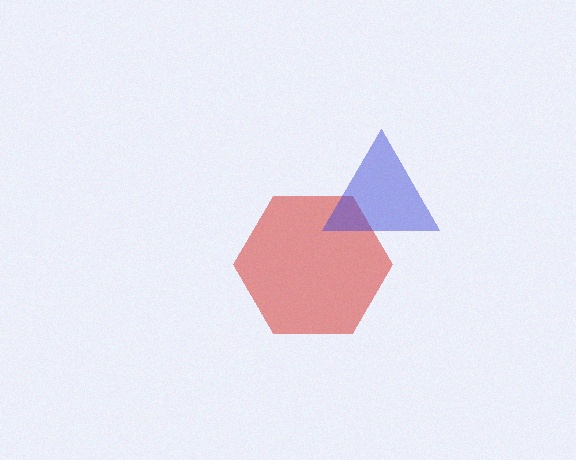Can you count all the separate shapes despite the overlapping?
Yes, there are 2 separate shapes.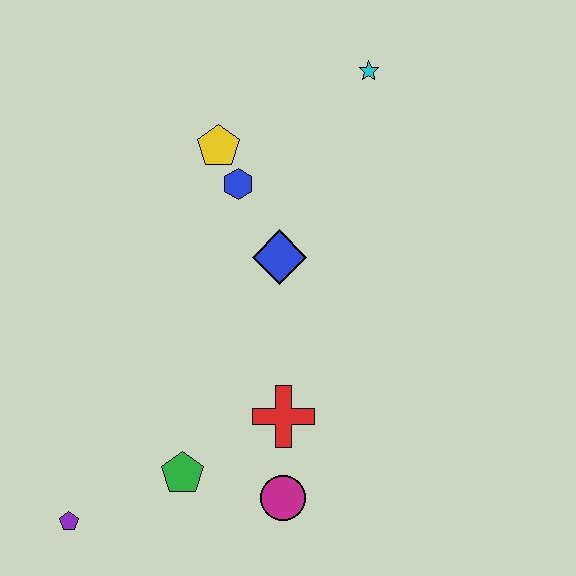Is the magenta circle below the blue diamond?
Yes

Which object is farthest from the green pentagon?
The cyan star is farthest from the green pentagon.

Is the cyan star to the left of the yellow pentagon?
No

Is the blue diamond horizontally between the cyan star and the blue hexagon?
Yes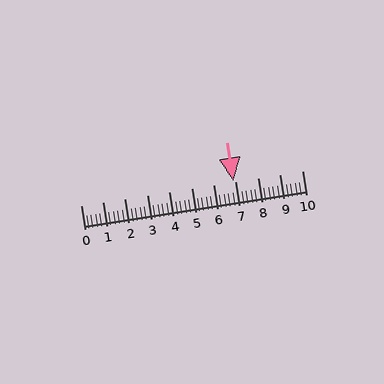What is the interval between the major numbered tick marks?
The major tick marks are spaced 1 units apart.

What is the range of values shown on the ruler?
The ruler shows values from 0 to 10.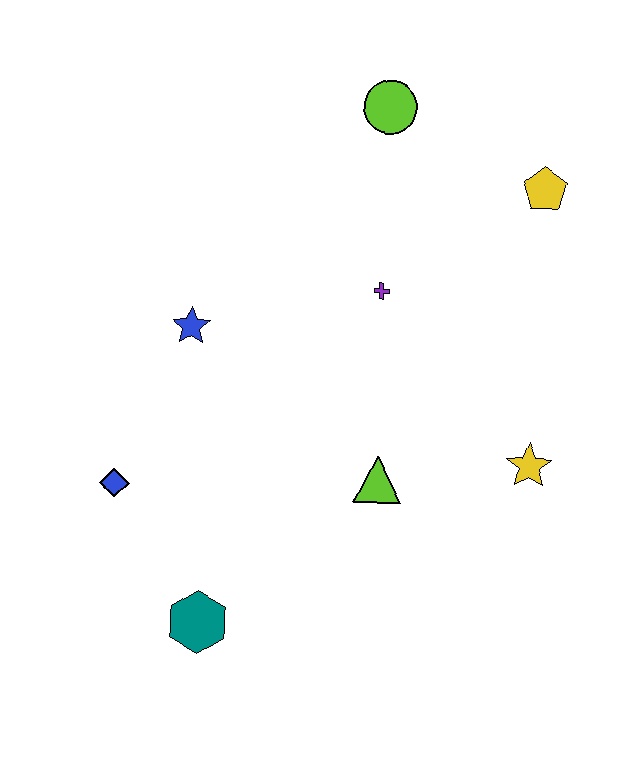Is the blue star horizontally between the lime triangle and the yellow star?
No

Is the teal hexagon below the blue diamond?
Yes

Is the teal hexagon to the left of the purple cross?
Yes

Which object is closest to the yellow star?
The lime triangle is closest to the yellow star.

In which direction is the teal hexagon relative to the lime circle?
The teal hexagon is below the lime circle.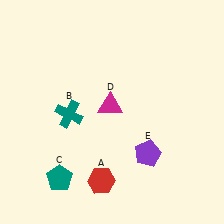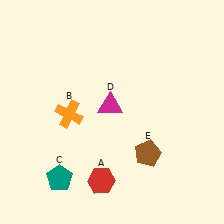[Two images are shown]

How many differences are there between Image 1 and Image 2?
There are 2 differences between the two images.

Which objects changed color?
B changed from teal to orange. E changed from purple to brown.